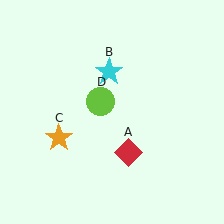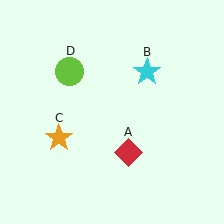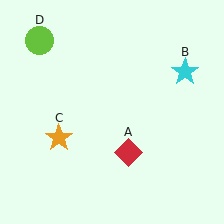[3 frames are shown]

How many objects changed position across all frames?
2 objects changed position: cyan star (object B), lime circle (object D).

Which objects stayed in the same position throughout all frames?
Red diamond (object A) and orange star (object C) remained stationary.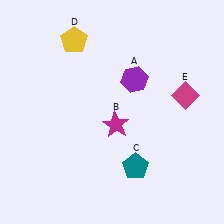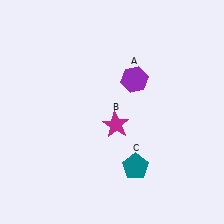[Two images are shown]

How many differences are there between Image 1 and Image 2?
There are 2 differences between the two images.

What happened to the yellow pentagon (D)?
The yellow pentagon (D) was removed in Image 2. It was in the top-left area of Image 1.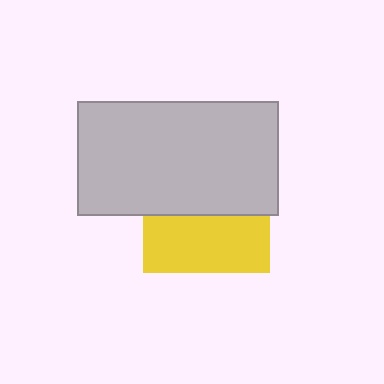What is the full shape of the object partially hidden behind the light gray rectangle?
The partially hidden object is a yellow square.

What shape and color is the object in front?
The object in front is a light gray rectangle.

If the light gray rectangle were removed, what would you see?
You would see the complete yellow square.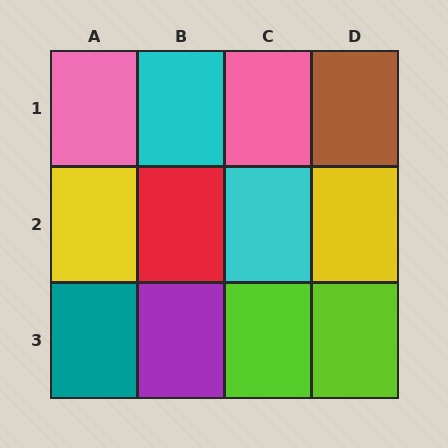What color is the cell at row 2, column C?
Cyan.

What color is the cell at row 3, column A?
Teal.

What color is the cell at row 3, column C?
Lime.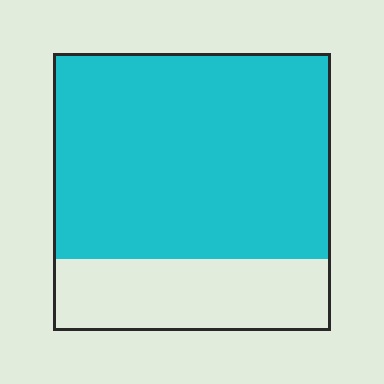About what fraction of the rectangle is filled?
About three quarters (3/4).